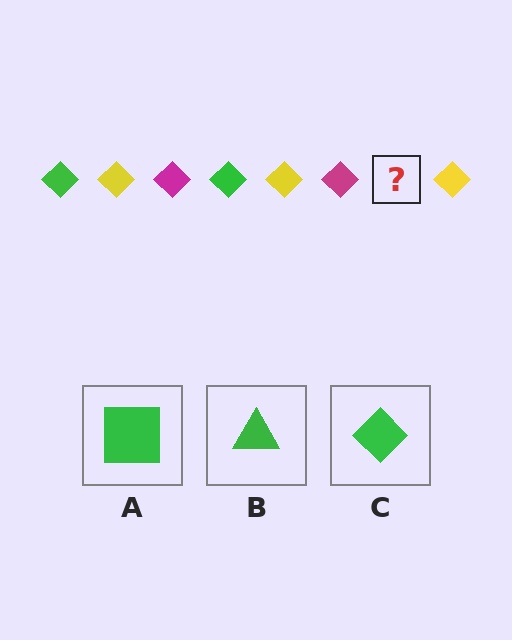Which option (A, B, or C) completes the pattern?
C.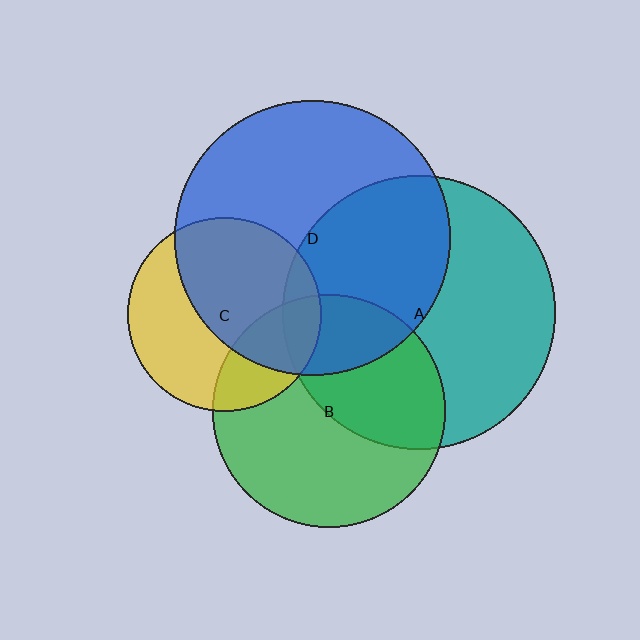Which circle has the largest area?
Circle D (blue).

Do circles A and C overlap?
Yes.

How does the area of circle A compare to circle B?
Approximately 1.4 times.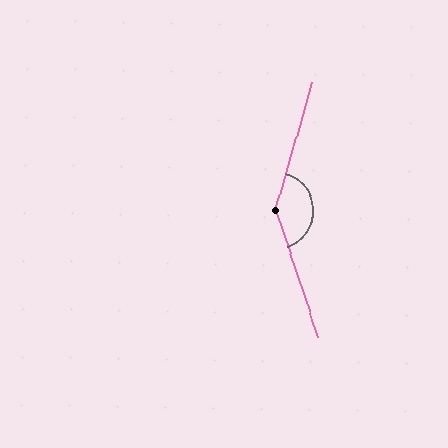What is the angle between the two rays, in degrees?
Approximately 146 degrees.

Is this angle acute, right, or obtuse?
It is obtuse.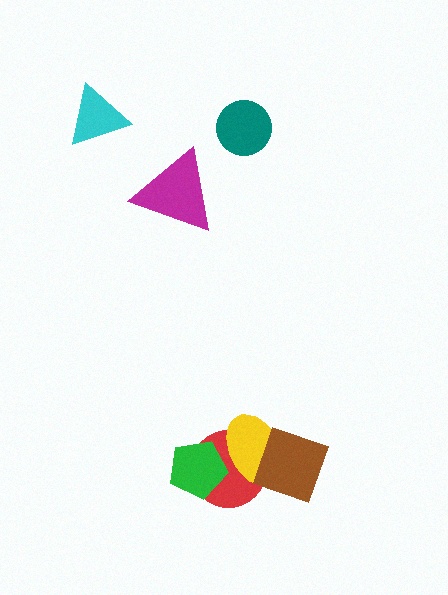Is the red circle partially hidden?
Yes, it is partially covered by another shape.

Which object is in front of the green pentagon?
The yellow ellipse is in front of the green pentagon.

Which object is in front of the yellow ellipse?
The brown diamond is in front of the yellow ellipse.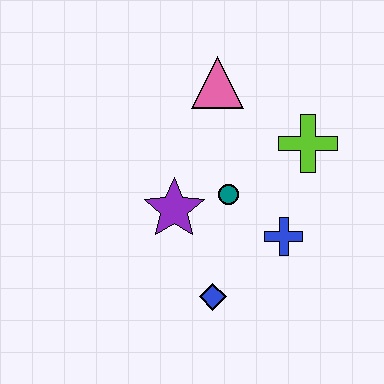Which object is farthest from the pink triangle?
The blue diamond is farthest from the pink triangle.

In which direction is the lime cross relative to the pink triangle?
The lime cross is to the right of the pink triangle.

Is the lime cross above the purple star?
Yes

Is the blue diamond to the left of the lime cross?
Yes